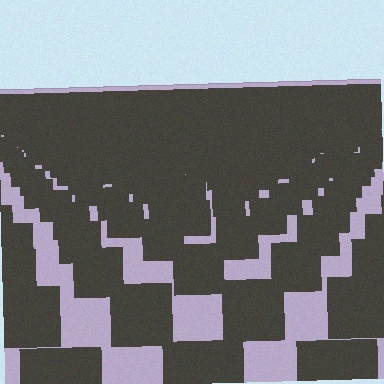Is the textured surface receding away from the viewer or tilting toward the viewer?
The surface is receding away from the viewer. Texture elements get smaller and denser toward the top.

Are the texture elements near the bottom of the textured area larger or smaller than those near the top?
Larger. Near the bottom, elements are closer to the viewer and appear at a bigger on-screen size.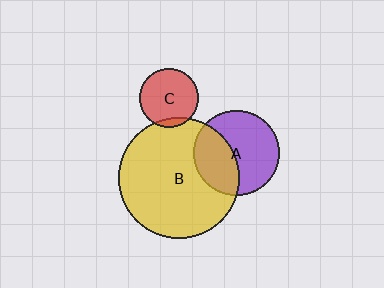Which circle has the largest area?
Circle B (yellow).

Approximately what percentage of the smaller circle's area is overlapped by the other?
Approximately 10%.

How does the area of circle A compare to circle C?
Approximately 2.1 times.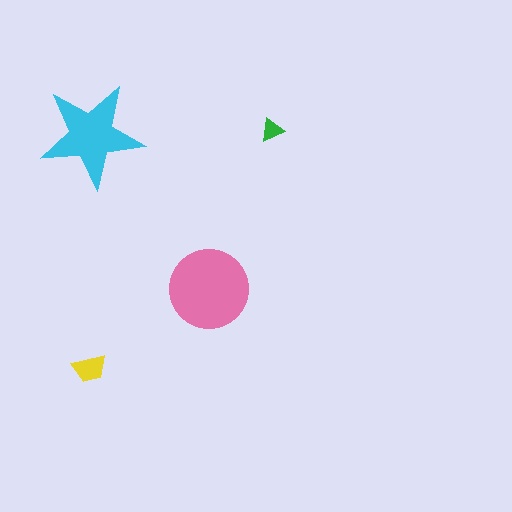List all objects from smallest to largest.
The green triangle, the yellow trapezoid, the cyan star, the pink circle.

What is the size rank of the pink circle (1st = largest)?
1st.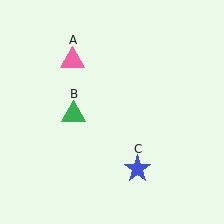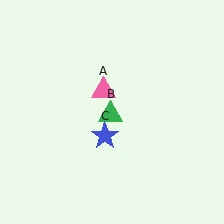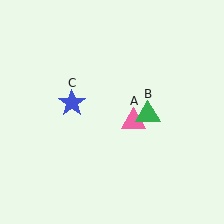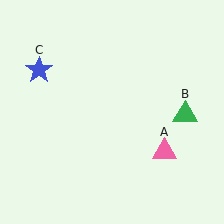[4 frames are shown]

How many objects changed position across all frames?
3 objects changed position: pink triangle (object A), green triangle (object B), blue star (object C).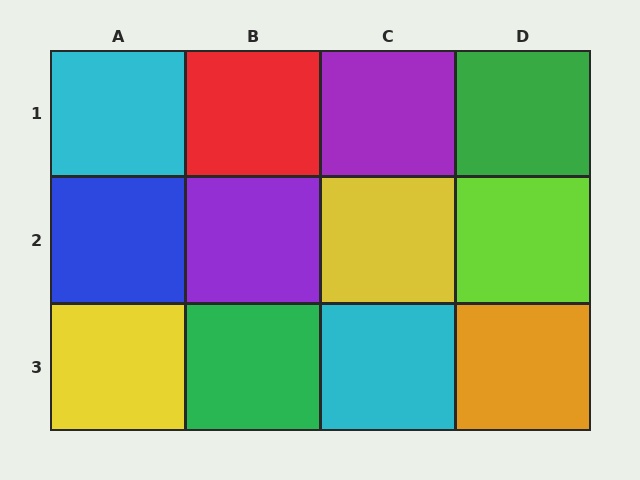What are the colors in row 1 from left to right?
Cyan, red, purple, green.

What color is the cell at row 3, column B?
Green.